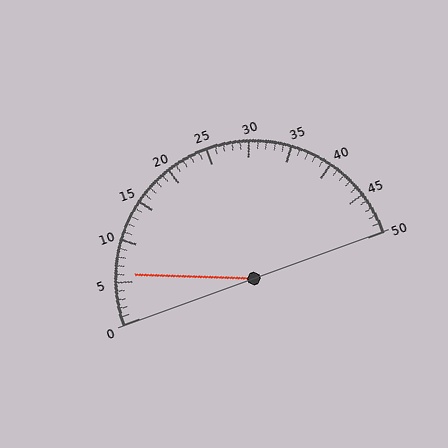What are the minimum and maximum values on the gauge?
The gauge ranges from 0 to 50.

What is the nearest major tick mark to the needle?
The nearest major tick mark is 5.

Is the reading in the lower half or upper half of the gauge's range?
The reading is in the lower half of the range (0 to 50).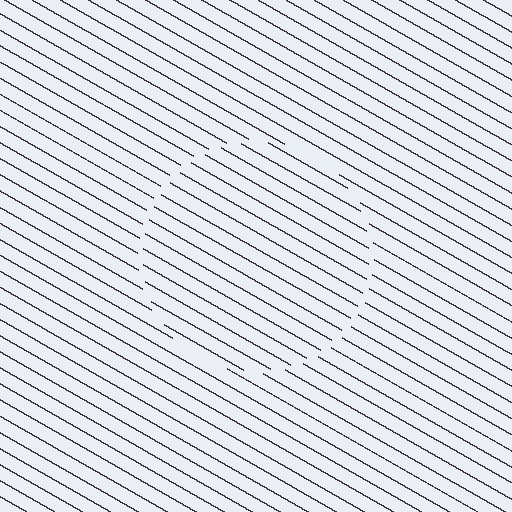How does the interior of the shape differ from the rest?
The interior of the shape contains the same grating, shifted by half a period — the contour is defined by the phase discontinuity where line-ends from the inner and outer gratings abut.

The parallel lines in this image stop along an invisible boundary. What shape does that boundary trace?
An illusory circle. The interior of the shape contains the same grating, shifted by half a period — the contour is defined by the phase discontinuity where line-ends from the inner and outer gratings abut.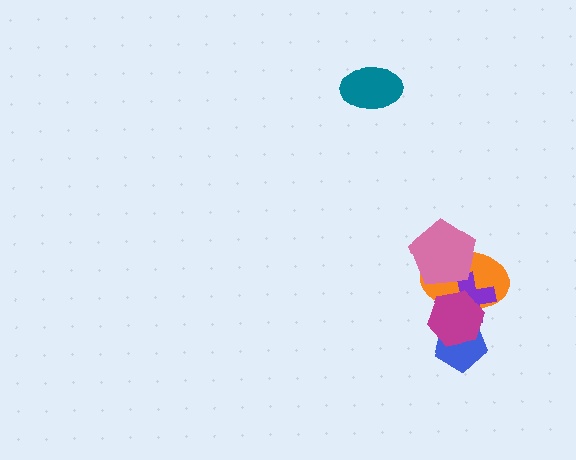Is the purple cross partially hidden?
Yes, it is partially covered by another shape.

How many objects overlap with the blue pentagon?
3 objects overlap with the blue pentagon.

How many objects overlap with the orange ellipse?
4 objects overlap with the orange ellipse.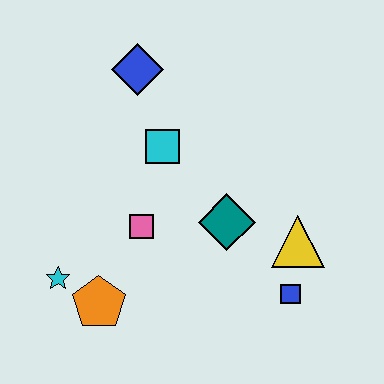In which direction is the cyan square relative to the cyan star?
The cyan square is above the cyan star.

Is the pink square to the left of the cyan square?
Yes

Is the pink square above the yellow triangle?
Yes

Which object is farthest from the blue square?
The blue diamond is farthest from the blue square.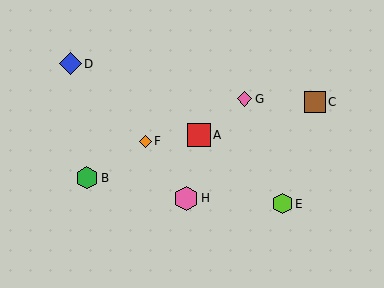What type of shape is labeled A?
Shape A is a red square.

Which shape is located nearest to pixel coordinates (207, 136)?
The red square (labeled A) at (199, 135) is nearest to that location.